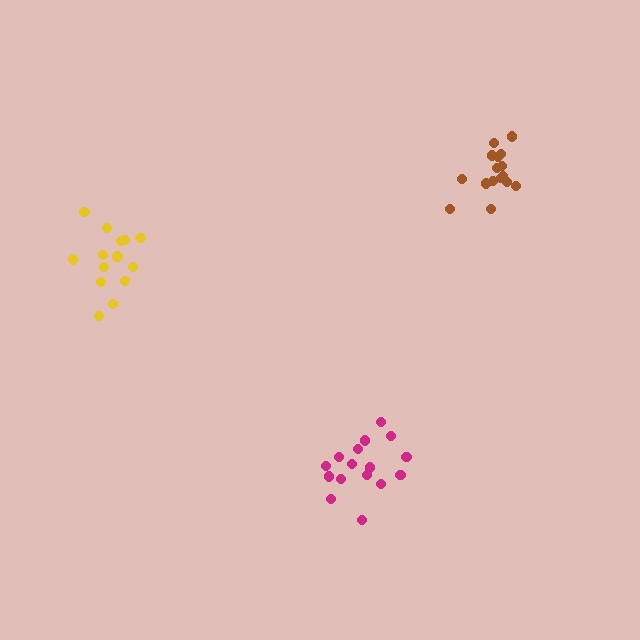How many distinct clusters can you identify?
There are 3 distinct clusters.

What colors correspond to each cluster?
The clusters are colored: brown, yellow, magenta.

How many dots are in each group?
Group 1: 16 dots, Group 2: 14 dots, Group 3: 16 dots (46 total).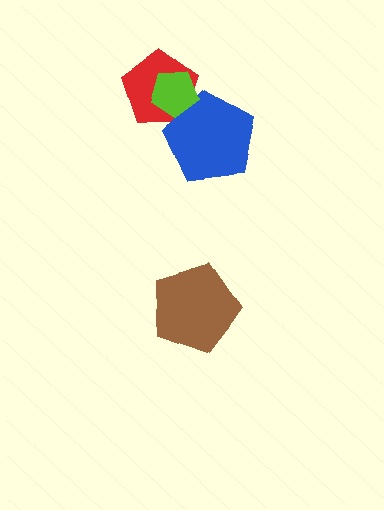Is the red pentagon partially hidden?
Yes, it is partially covered by another shape.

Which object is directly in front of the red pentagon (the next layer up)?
The blue pentagon is directly in front of the red pentagon.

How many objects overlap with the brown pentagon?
0 objects overlap with the brown pentagon.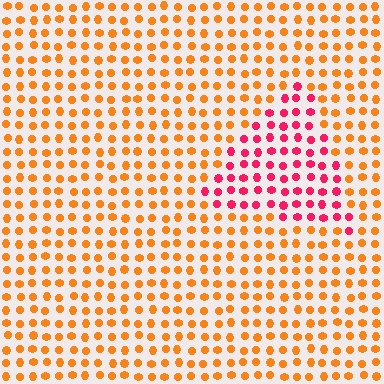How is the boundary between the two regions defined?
The boundary is defined purely by a slight shift in hue (about 49 degrees). Spacing, size, and orientation are identical on both sides.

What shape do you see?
I see a triangle.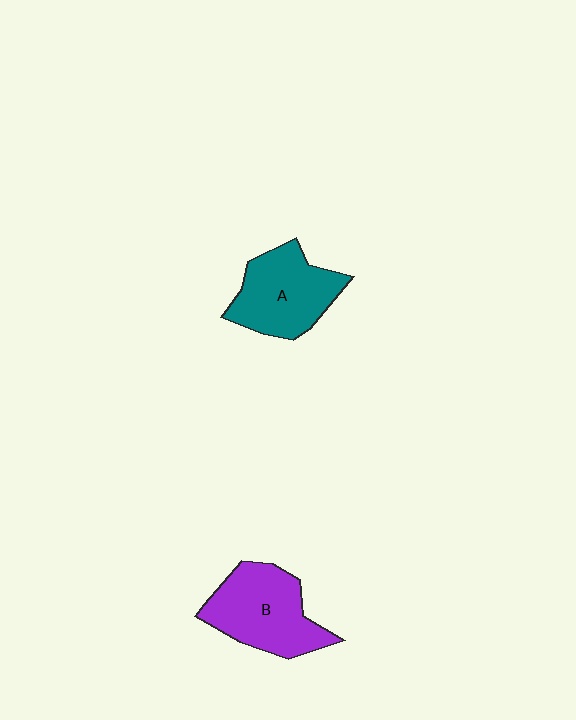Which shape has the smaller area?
Shape A (teal).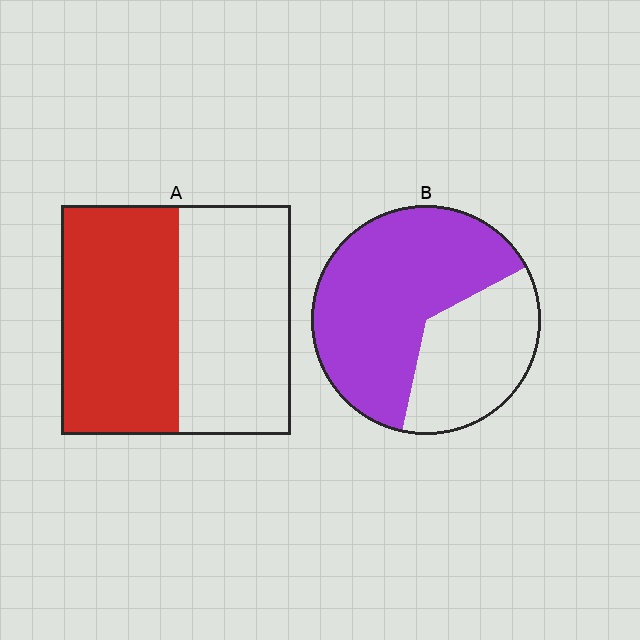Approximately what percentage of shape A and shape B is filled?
A is approximately 50% and B is approximately 65%.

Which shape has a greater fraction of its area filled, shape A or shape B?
Shape B.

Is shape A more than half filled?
Roughly half.